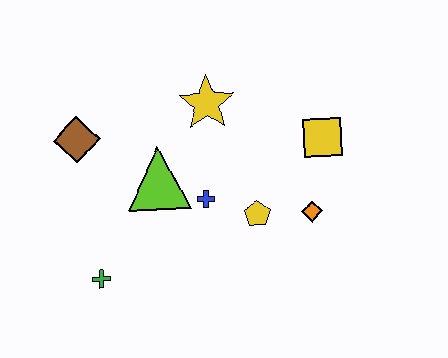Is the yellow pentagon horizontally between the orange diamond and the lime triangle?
Yes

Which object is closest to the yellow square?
The orange diamond is closest to the yellow square.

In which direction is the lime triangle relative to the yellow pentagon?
The lime triangle is to the left of the yellow pentagon.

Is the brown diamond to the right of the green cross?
No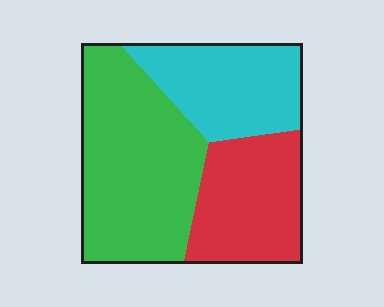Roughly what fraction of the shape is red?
Red takes up about one quarter (1/4) of the shape.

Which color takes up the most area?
Green, at roughly 45%.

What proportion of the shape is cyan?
Cyan covers around 25% of the shape.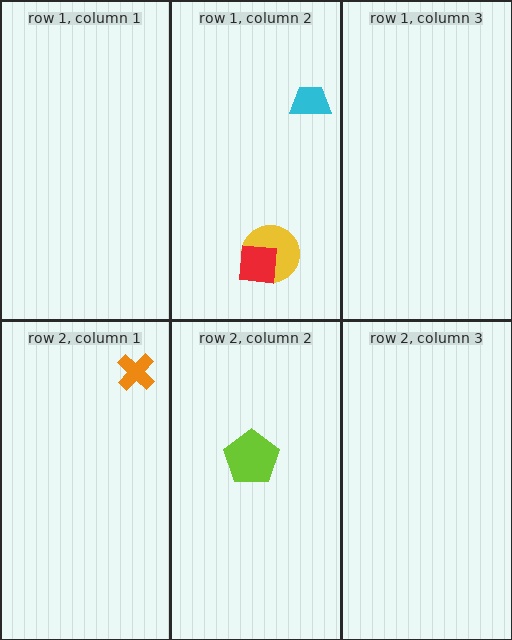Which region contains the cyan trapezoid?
The row 1, column 2 region.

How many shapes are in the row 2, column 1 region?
1.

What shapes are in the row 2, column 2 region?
The lime pentagon.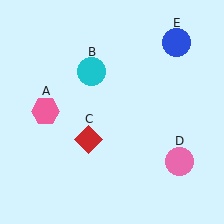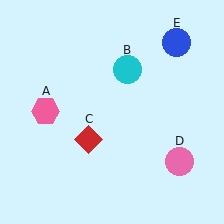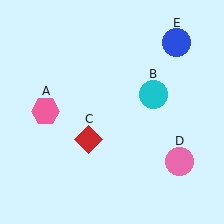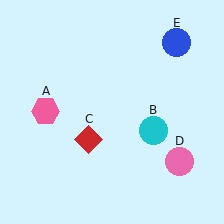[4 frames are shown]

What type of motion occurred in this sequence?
The cyan circle (object B) rotated clockwise around the center of the scene.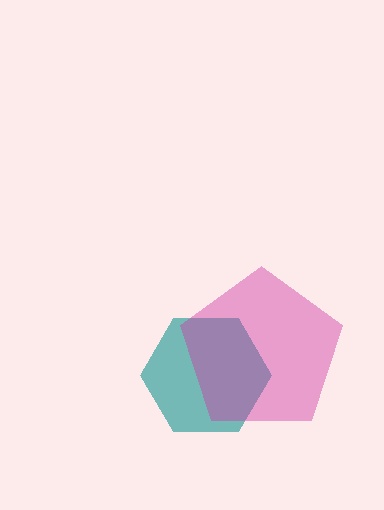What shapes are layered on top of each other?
The layered shapes are: a teal hexagon, a magenta pentagon.